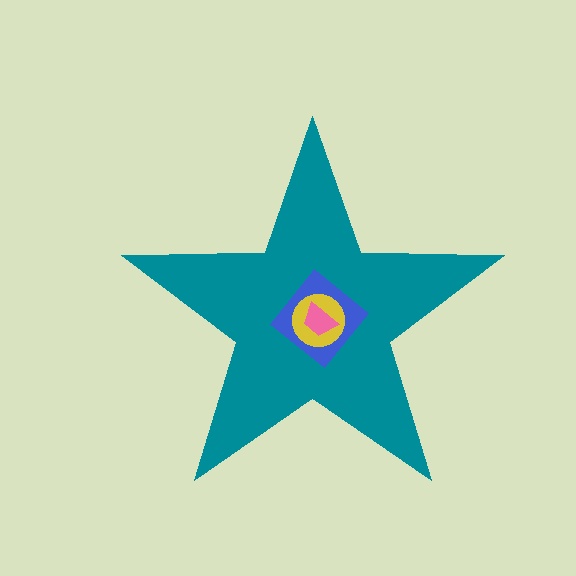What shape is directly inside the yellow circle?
The pink trapezoid.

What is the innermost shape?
The pink trapezoid.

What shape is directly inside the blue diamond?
The yellow circle.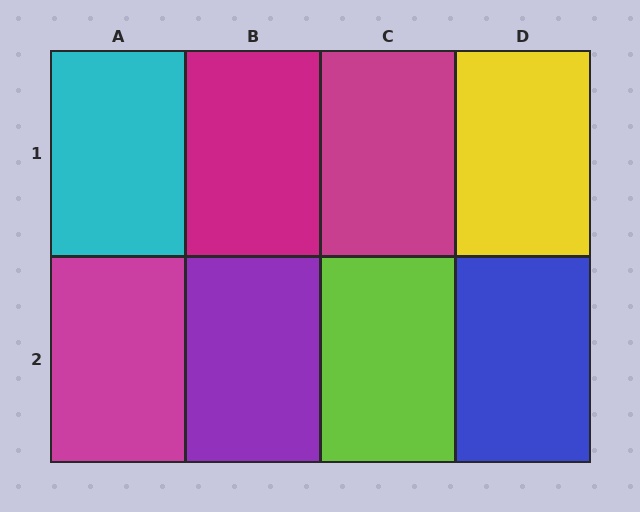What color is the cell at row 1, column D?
Yellow.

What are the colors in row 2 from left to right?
Magenta, purple, lime, blue.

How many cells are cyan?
1 cell is cyan.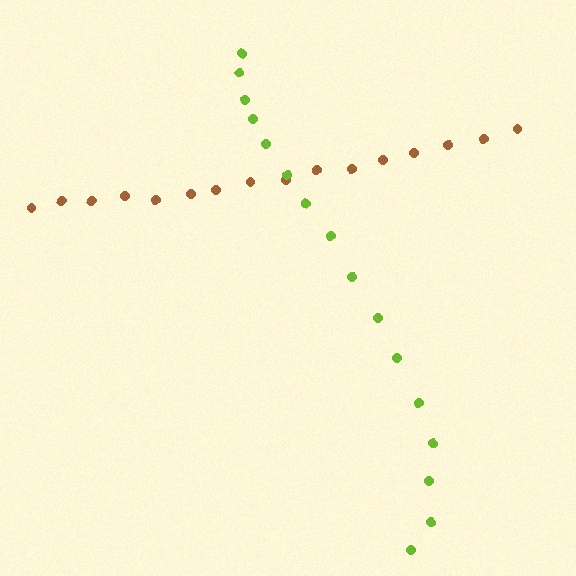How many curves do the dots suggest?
There are 2 distinct paths.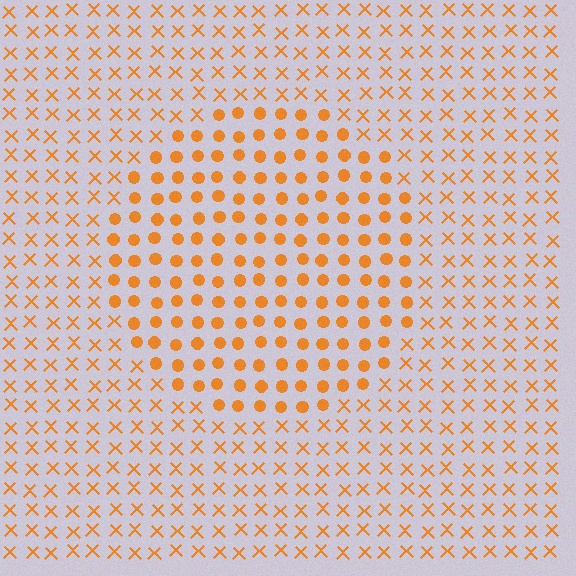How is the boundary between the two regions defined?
The boundary is defined by a change in element shape: circles inside vs. X marks outside. All elements share the same color and spacing.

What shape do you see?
I see a circle.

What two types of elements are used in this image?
The image uses circles inside the circle region and X marks outside it.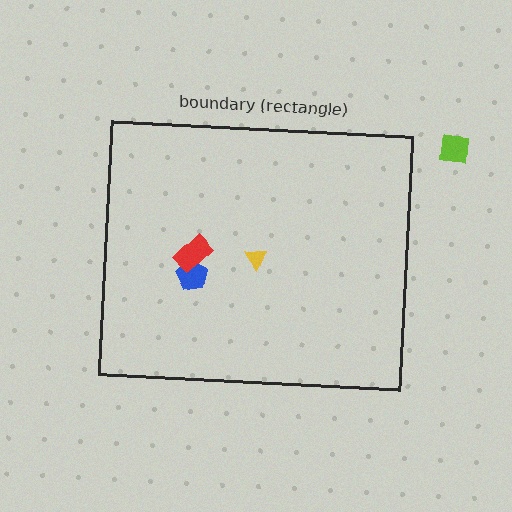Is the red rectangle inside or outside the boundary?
Inside.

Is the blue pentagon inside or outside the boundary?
Inside.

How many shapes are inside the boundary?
3 inside, 1 outside.